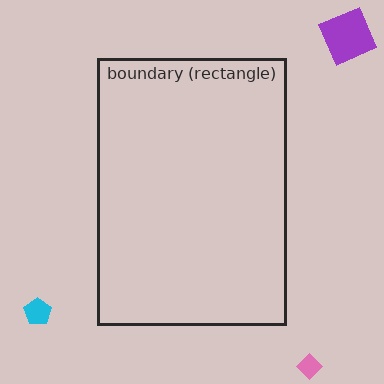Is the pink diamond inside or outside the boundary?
Outside.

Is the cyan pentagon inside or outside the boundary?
Outside.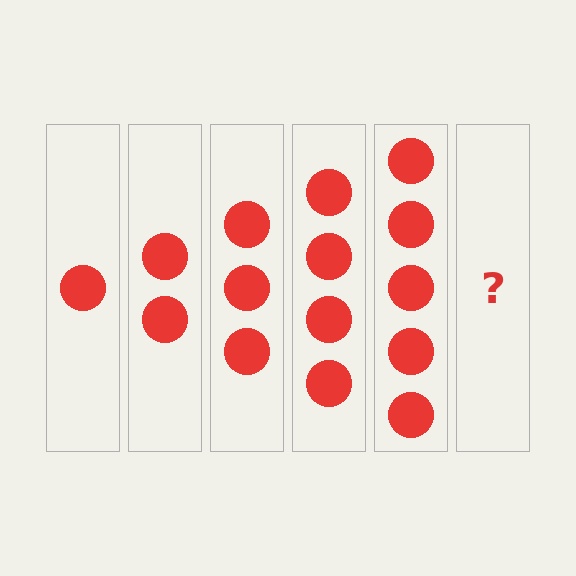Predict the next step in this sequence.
The next step is 6 circles.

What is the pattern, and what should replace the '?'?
The pattern is that each step adds one more circle. The '?' should be 6 circles.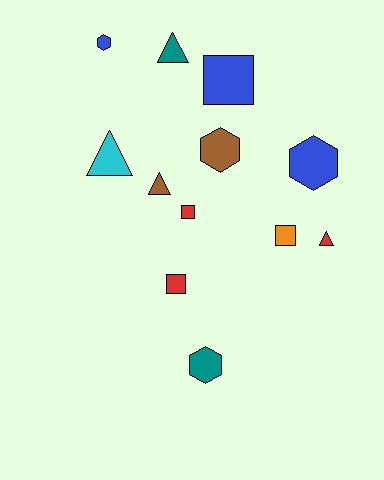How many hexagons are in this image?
There are 4 hexagons.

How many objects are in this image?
There are 12 objects.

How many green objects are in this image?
There are no green objects.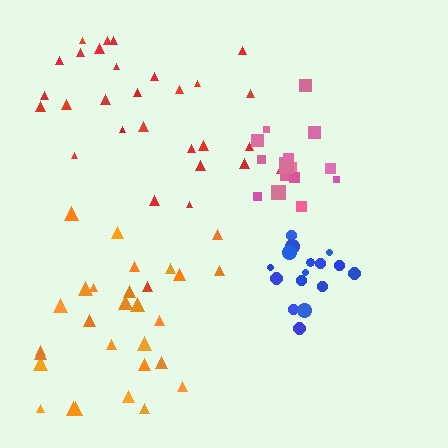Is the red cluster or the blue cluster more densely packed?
Blue.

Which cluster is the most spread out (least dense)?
Orange.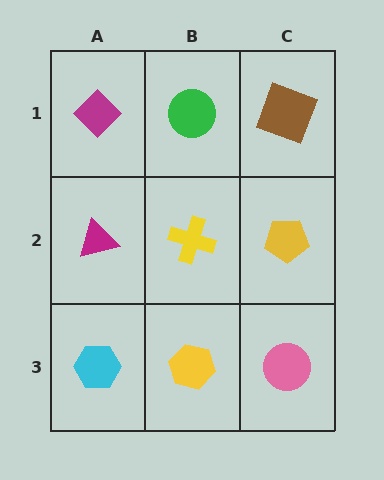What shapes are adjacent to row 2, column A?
A magenta diamond (row 1, column A), a cyan hexagon (row 3, column A), a yellow cross (row 2, column B).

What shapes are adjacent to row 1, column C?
A yellow pentagon (row 2, column C), a green circle (row 1, column B).